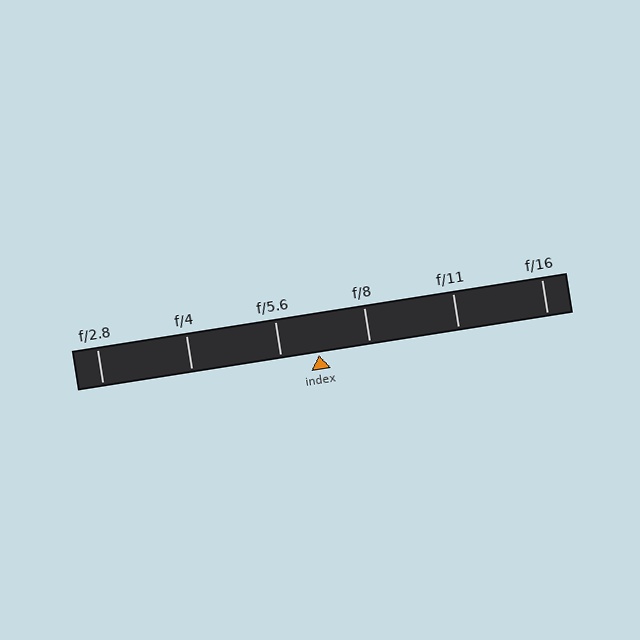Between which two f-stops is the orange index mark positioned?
The index mark is between f/5.6 and f/8.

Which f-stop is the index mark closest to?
The index mark is closest to f/5.6.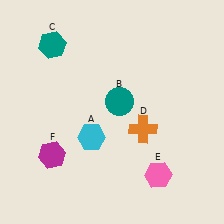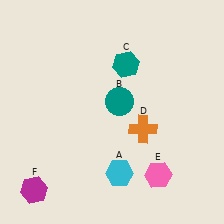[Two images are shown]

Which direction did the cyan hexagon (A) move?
The cyan hexagon (A) moved down.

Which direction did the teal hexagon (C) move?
The teal hexagon (C) moved right.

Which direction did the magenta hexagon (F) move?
The magenta hexagon (F) moved down.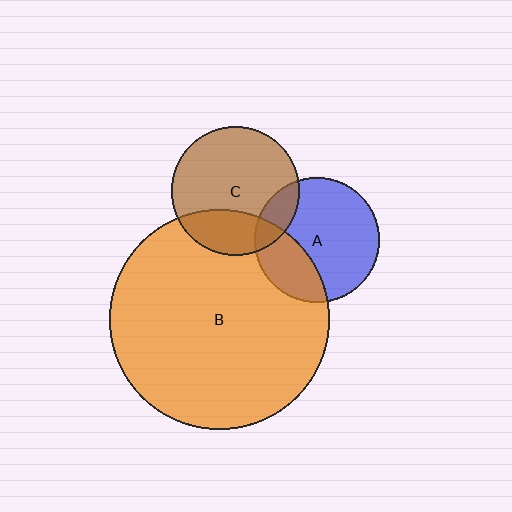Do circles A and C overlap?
Yes.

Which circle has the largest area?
Circle B (orange).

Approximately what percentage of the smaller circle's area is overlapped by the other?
Approximately 15%.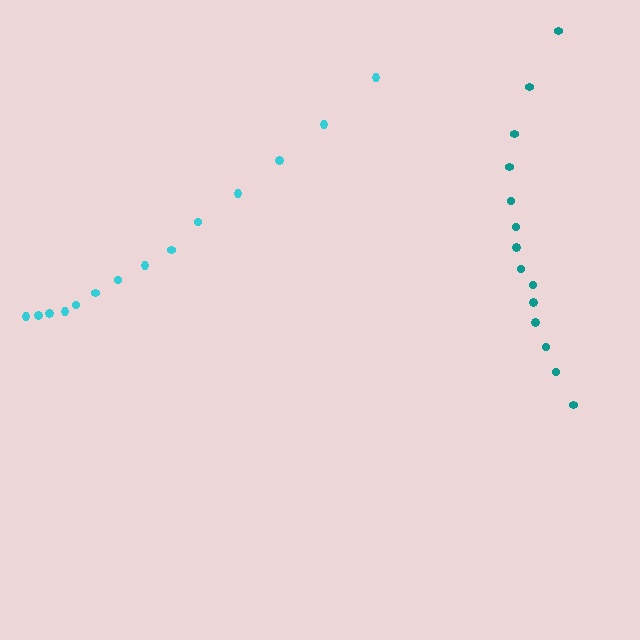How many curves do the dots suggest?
There are 2 distinct paths.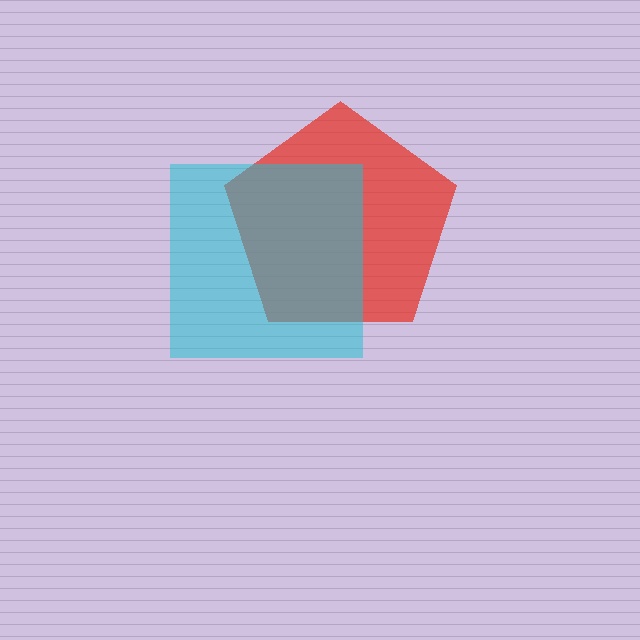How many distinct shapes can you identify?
There are 2 distinct shapes: a red pentagon, a cyan square.